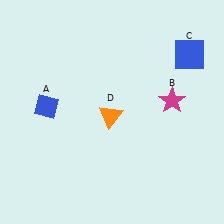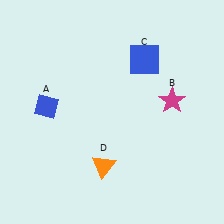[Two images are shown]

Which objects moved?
The objects that moved are: the blue square (C), the orange triangle (D).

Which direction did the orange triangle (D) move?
The orange triangle (D) moved down.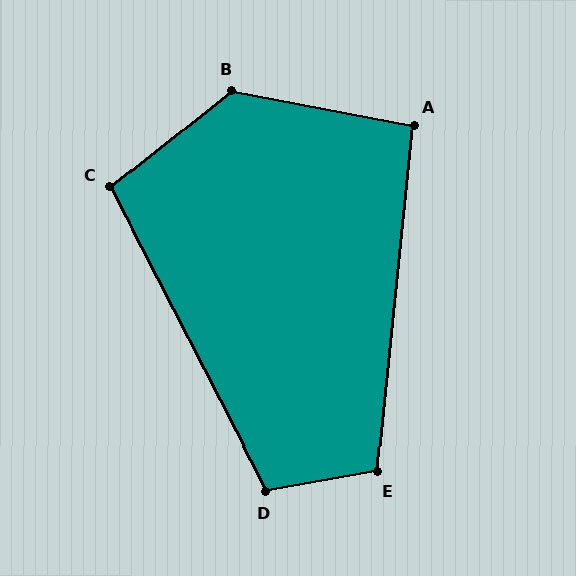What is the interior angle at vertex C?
Approximately 101 degrees (obtuse).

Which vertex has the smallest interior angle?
A, at approximately 95 degrees.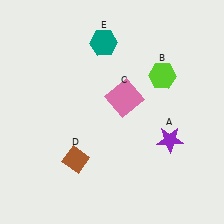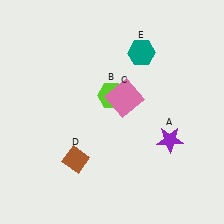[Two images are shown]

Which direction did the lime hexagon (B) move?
The lime hexagon (B) moved left.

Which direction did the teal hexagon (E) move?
The teal hexagon (E) moved right.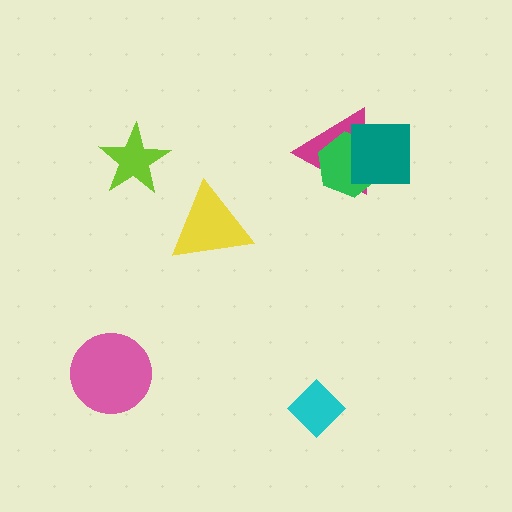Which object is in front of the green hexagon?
The teal square is in front of the green hexagon.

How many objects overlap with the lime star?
0 objects overlap with the lime star.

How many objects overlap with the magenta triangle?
2 objects overlap with the magenta triangle.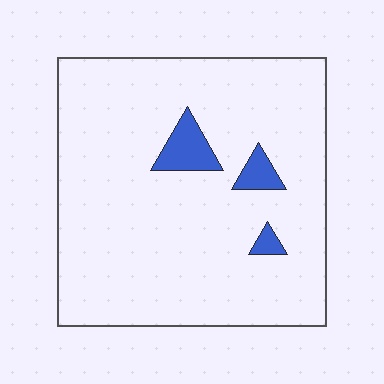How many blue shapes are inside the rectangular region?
3.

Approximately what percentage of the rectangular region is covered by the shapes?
Approximately 5%.